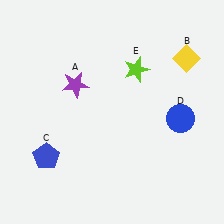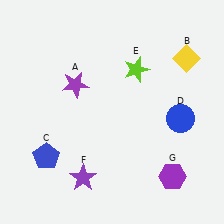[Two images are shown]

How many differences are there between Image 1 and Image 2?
There are 2 differences between the two images.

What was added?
A purple star (F), a purple hexagon (G) were added in Image 2.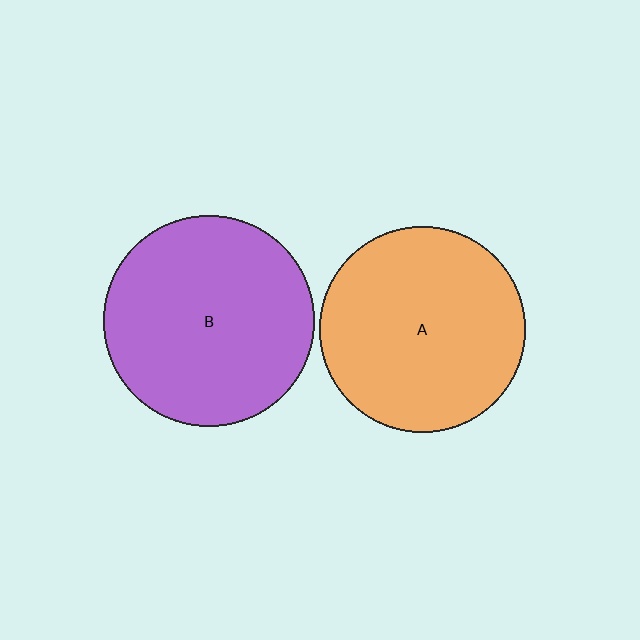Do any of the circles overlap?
No, none of the circles overlap.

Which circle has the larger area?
Circle B (purple).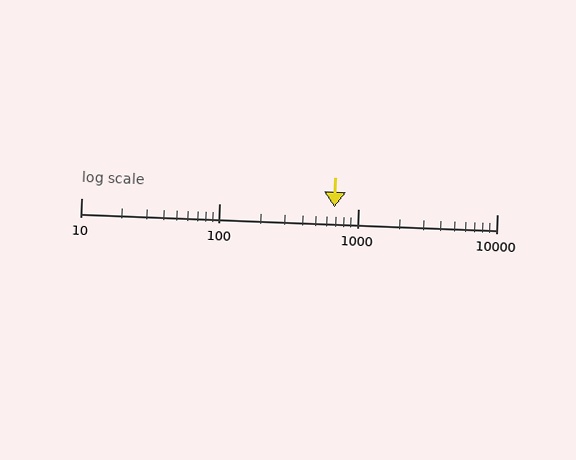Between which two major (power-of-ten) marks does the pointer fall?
The pointer is between 100 and 1000.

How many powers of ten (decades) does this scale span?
The scale spans 3 decades, from 10 to 10000.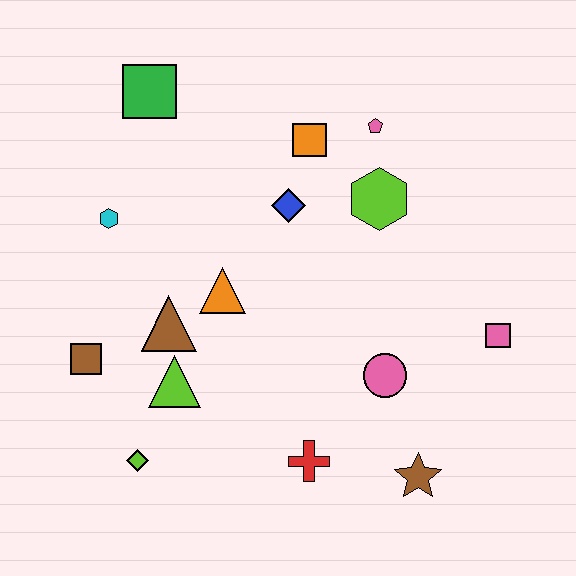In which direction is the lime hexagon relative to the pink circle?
The lime hexagon is above the pink circle.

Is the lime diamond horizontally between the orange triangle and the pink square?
No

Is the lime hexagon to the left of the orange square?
No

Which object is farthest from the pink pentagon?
The lime diamond is farthest from the pink pentagon.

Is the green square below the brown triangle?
No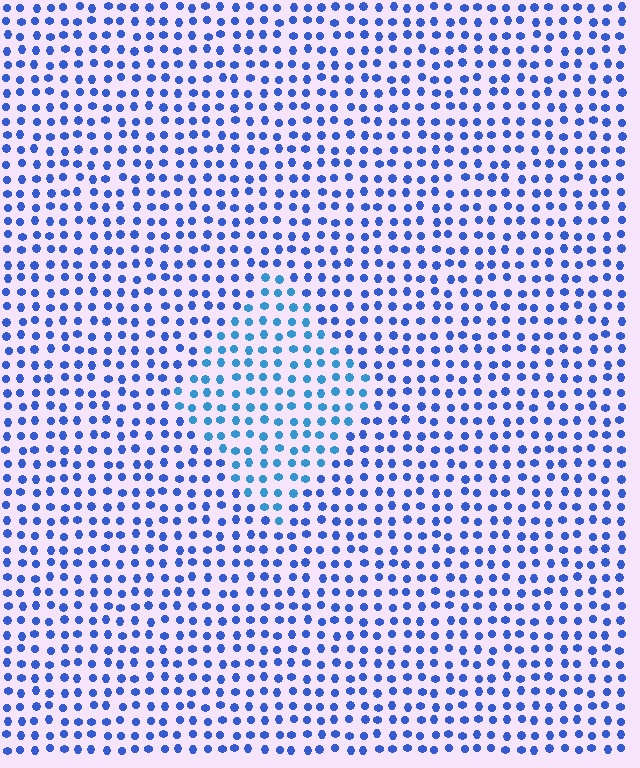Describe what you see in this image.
The image is filled with small blue elements in a uniform arrangement. A diamond-shaped region is visible where the elements are tinted to a slightly different hue, forming a subtle color boundary.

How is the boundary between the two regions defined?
The boundary is defined purely by a slight shift in hue (about 23 degrees). Spacing, size, and orientation are identical on both sides.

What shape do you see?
I see a diamond.